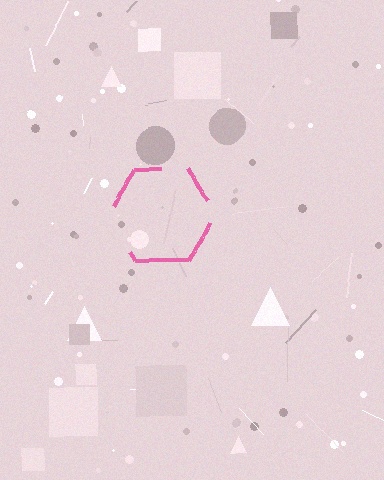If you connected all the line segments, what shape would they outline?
They would outline a hexagon.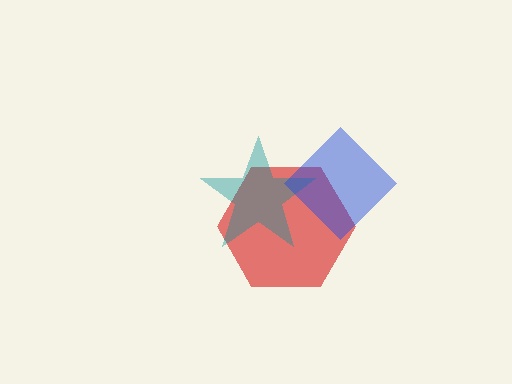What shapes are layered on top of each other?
The layered shapes are: a red hexagon, a teal star, a blue diamond.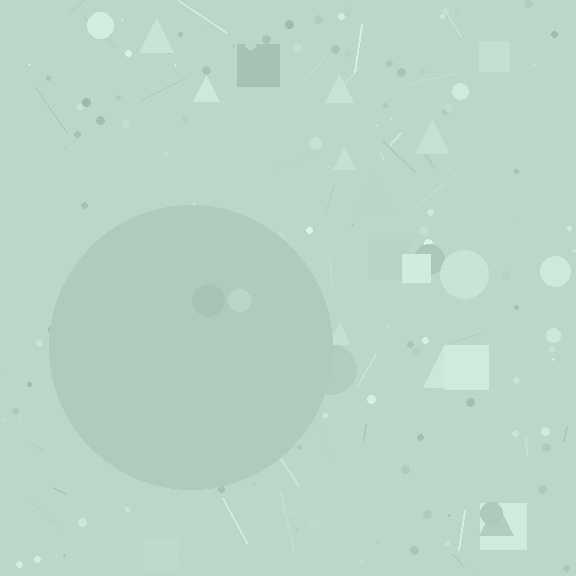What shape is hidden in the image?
A circle is hidden in the image.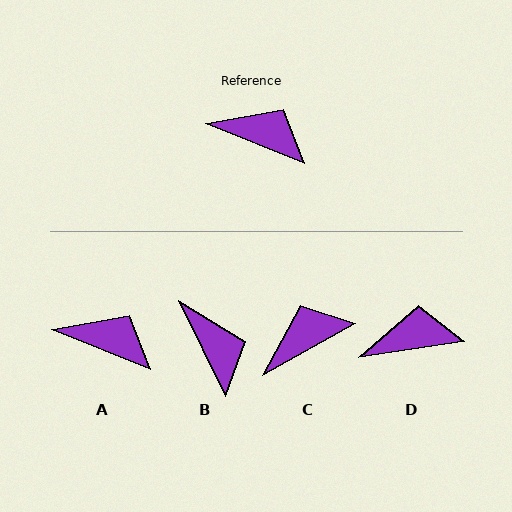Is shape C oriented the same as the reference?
No, it is off by about 51 degrees.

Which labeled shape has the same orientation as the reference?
A.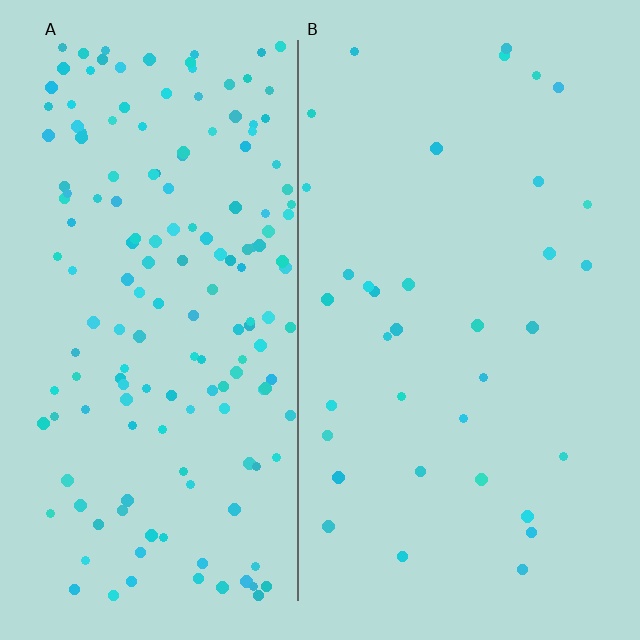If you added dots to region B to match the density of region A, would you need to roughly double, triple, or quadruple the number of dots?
Approximately quadruple.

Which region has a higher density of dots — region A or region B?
A (the left).